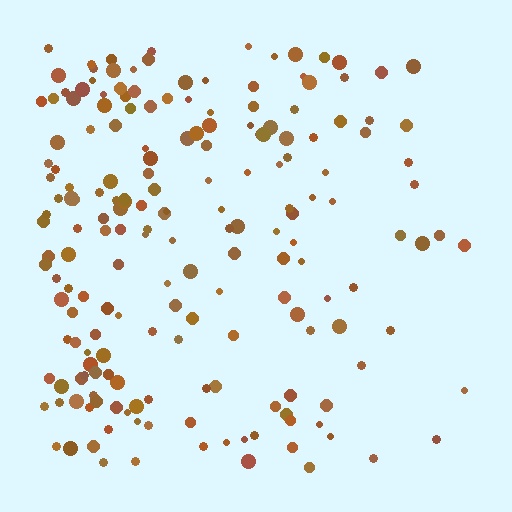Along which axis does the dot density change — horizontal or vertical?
Horizontal.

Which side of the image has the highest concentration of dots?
The left.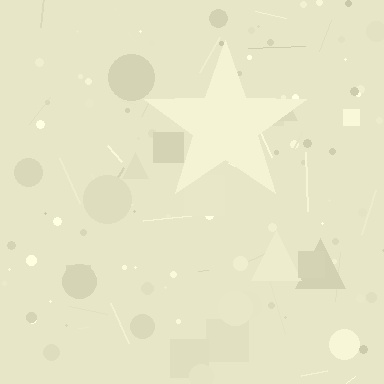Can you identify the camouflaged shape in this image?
The camouflaged shape is a star.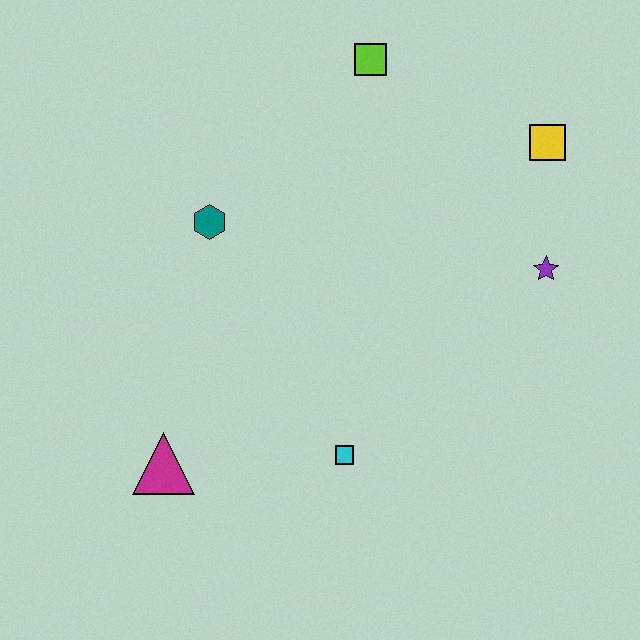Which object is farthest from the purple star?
The magenta triangle is farthest from the purple star.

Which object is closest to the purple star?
The yellow square is closest to the purple star.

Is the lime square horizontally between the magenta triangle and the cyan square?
No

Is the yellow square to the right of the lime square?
Yes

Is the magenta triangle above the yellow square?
No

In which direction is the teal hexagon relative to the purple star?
The teal hexagon is to the left of the purple star.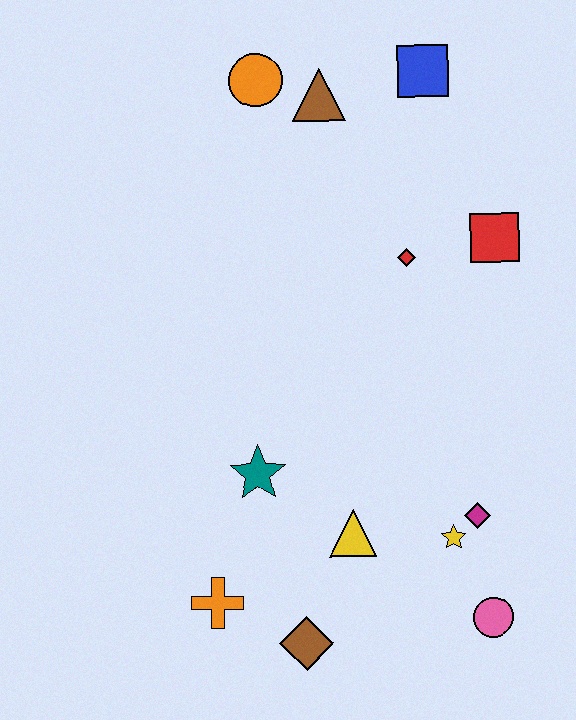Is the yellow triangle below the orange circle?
Yes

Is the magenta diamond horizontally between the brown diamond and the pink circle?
Yes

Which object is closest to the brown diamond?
The orange cross is closest to the brown diamond.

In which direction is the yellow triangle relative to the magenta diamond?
The yellow triangle is to the left of the magenta diamond.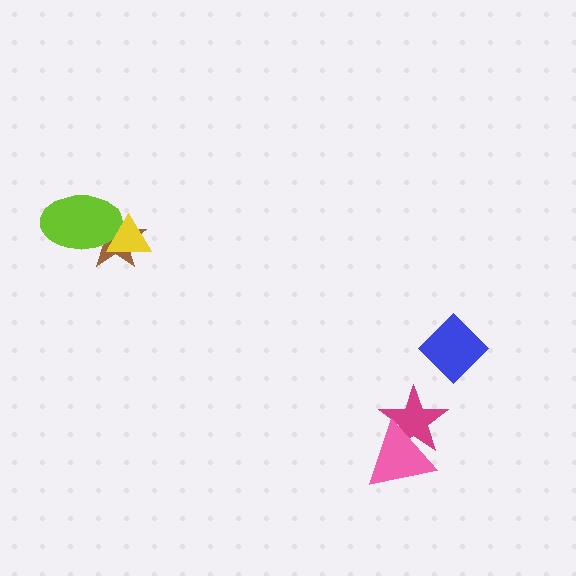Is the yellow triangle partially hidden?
No, no other shape covers it.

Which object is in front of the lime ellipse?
The yellow triangle is in front of the lime ellipse.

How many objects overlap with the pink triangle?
1 object overlaps with the pink triangle.